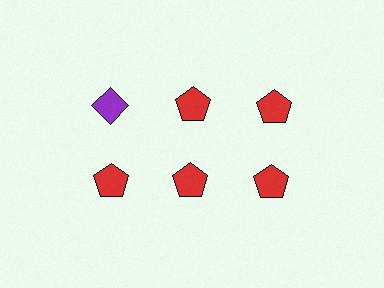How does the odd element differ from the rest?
It differs in both color (purple instead of red) and shape (diamond instead of pentagon).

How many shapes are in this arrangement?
There are 6 shapes arranged in a grid pattern.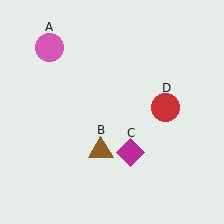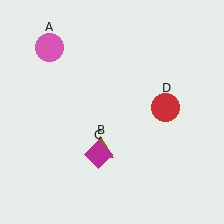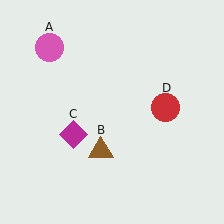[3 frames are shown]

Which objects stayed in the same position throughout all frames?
Pink circle (object A) and brown triangle (object B) and red circle (object D) remained stationary.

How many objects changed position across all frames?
1 object changed position: magenta diamond (object C).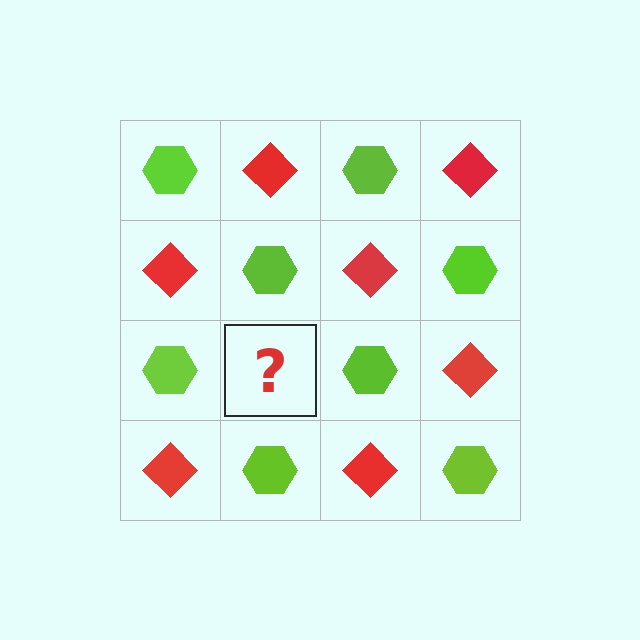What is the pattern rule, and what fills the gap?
The rule is that it alternates lime hexagon and red diamond in a checkerboard pattern. The gap should be filled with a red diamond.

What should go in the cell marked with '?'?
The missing cell should contain a red diamond.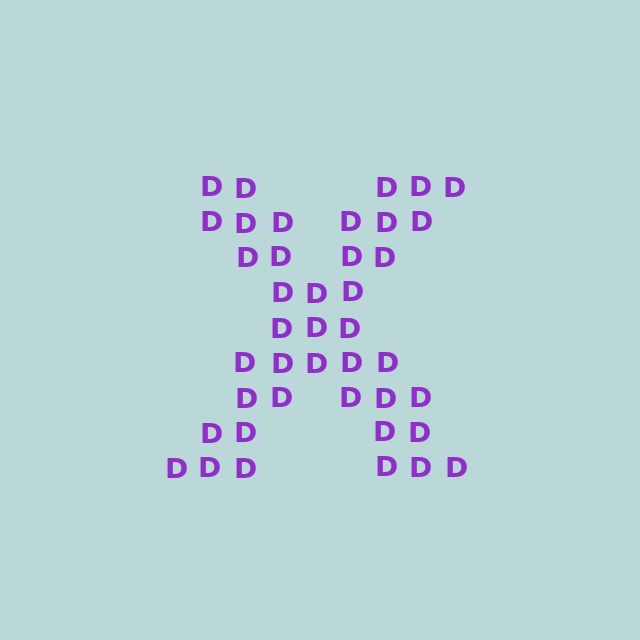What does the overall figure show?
The overall figure shows the letter X.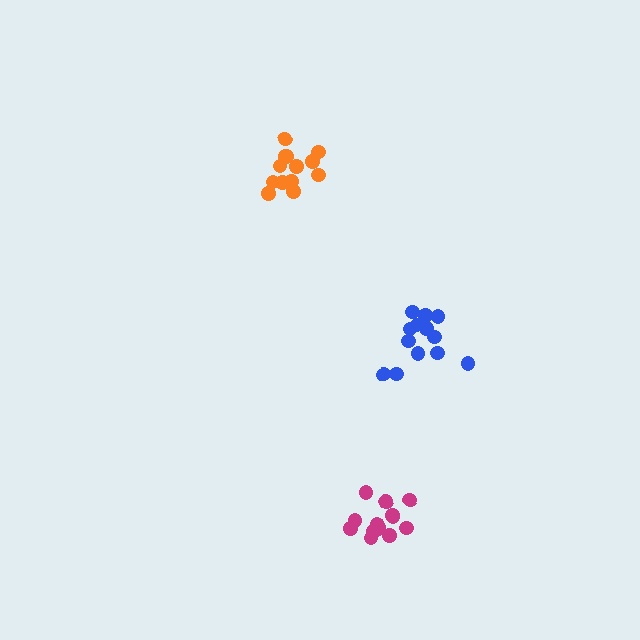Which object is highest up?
The orange cluster is topmost.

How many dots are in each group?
Group 1: 13 dots, Group 2: 13 dots, Group 3: 13 dots (39 total).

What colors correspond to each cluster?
The clusters are colored: blue, magenta, orange.